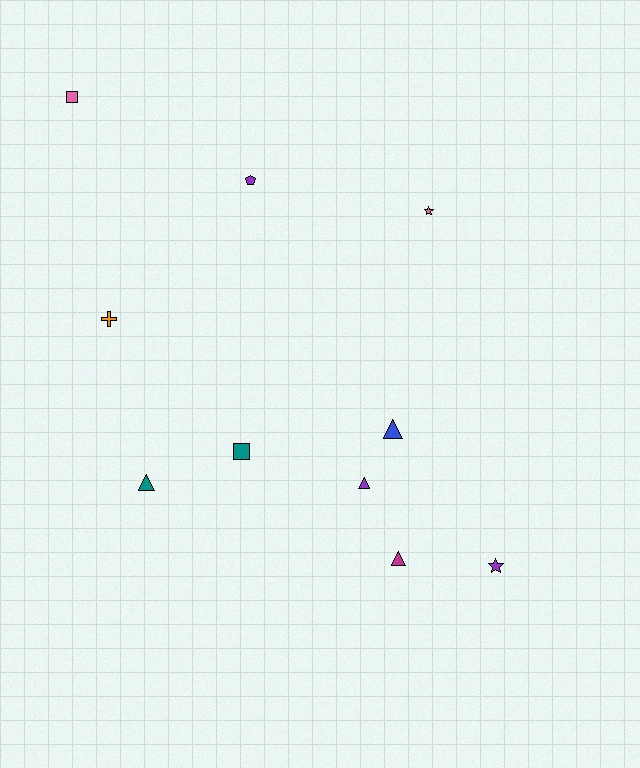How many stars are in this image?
There are 2 stars.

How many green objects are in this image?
There are no green objects.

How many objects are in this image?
There are 10 objects.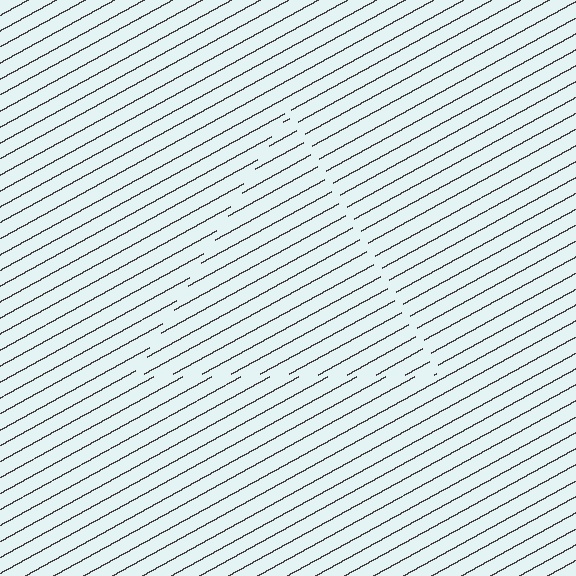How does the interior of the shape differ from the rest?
The interior of the shape contains the same grating, shifted by half a period — the contour is defined by the phase discontinuity where line-ends from the inner and outer gratings abut.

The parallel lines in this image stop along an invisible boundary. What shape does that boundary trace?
An illusory triangle. The interior of the shape contains the same grating, shifted by half a period — the contour is defined by the phase discontinuity where line-ends from the inner and outer gratings abut.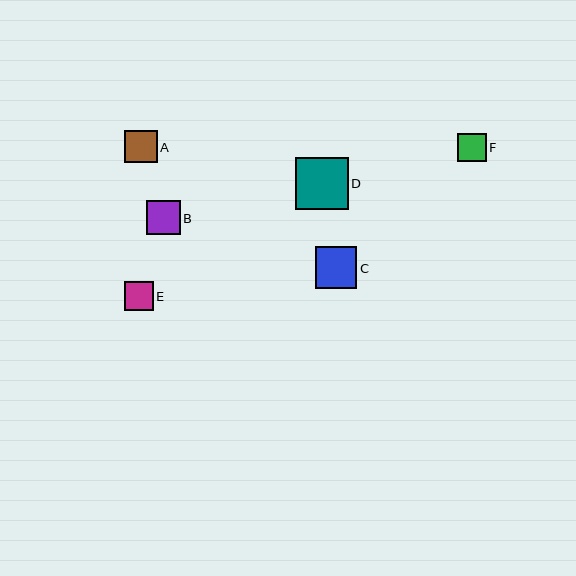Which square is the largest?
Square D is the largest with a size of approximately 52 pixels.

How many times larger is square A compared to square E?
Square A is approximately 1.1 times the size of square E.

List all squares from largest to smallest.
From largest to smallest: D, C, B, A, E, F.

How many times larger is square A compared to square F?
Square A is approximately 1.2 times the size of square F.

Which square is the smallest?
Square F is the smallest with a size of approximately 28 pixels.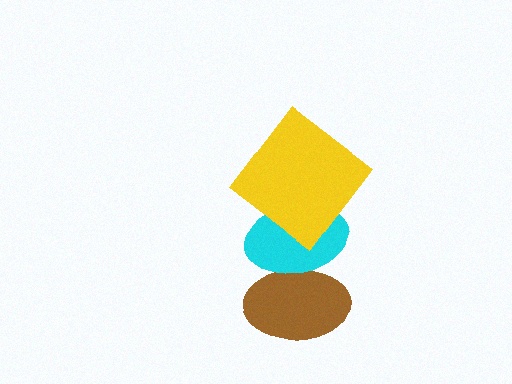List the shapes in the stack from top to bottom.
From top to bottom: the yellow diamond, the cyan ellipse, the brown ellipse.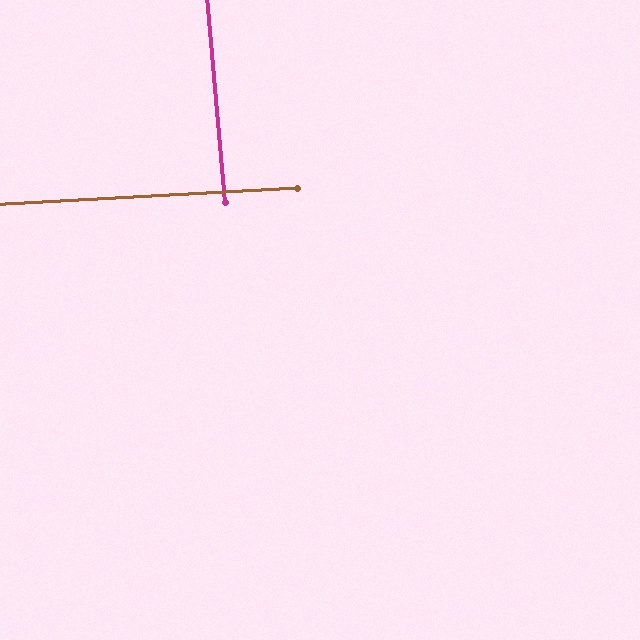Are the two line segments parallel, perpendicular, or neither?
Perpendicular — they meet at approximately 88°.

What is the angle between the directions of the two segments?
Approximately 88 degrees.